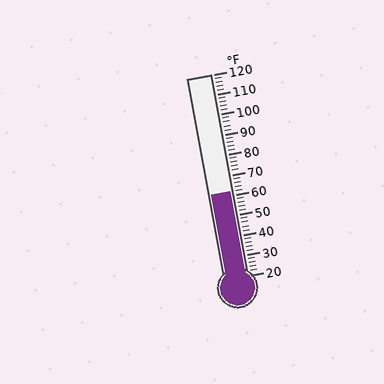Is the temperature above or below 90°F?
The temperature is below 90°F.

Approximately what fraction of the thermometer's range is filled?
The thermometer is filled to approximately 40% of its range.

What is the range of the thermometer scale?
The thermometer scale ranges from 20°F to 120°F.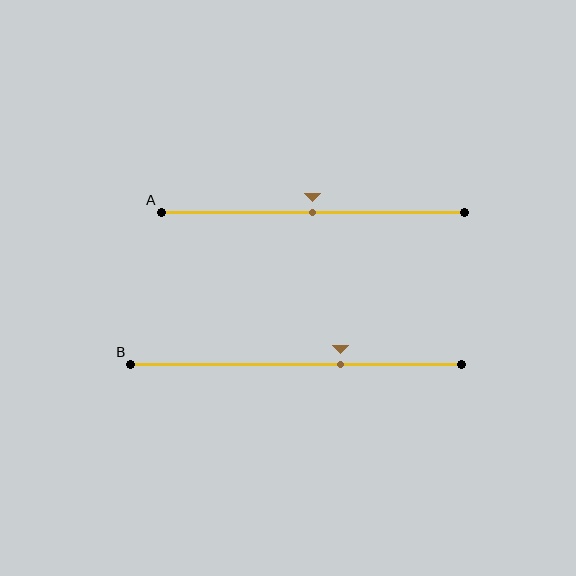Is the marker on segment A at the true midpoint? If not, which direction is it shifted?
Yes, the marker on segment A is at the true midpoint.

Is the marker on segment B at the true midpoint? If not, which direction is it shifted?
No, the marker on segment B is shifted to the right by about 14% of the segment length.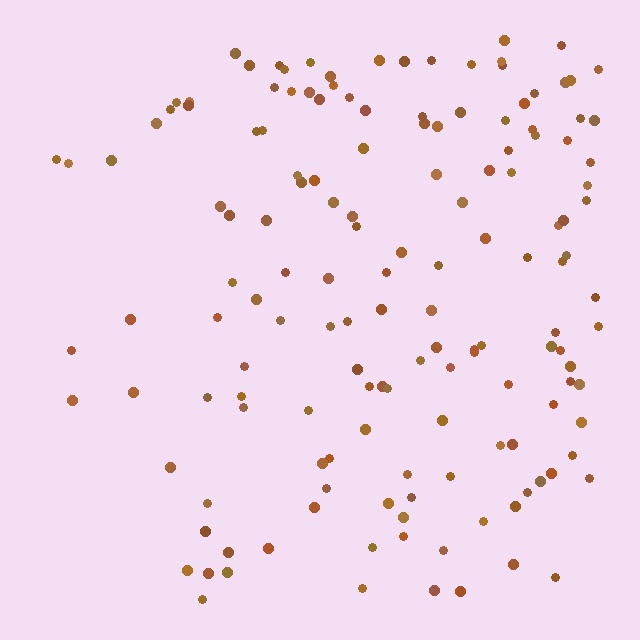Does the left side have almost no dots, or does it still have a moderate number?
Still a moderate number, just noticeably fewer than the right.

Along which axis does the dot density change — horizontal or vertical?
Horizontal.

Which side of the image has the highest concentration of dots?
The right.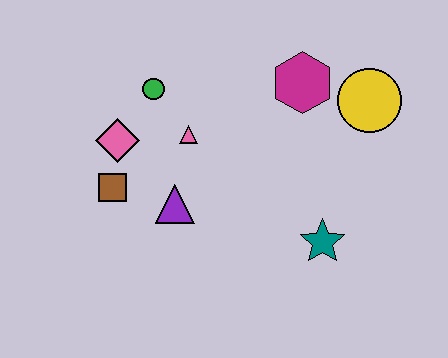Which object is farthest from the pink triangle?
The yellow circle is farthest from the pink triangle.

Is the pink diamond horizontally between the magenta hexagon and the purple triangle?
No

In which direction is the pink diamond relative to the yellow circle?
The pink diamond is to the left of the yellow circle.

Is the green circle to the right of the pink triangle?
No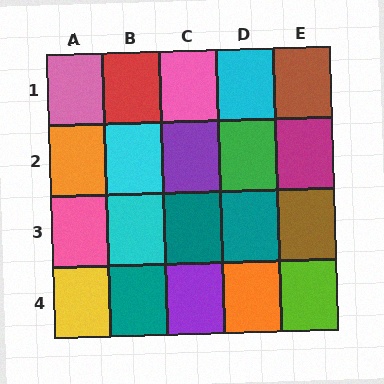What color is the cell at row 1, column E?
Brown.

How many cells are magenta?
1 cell is magenta.